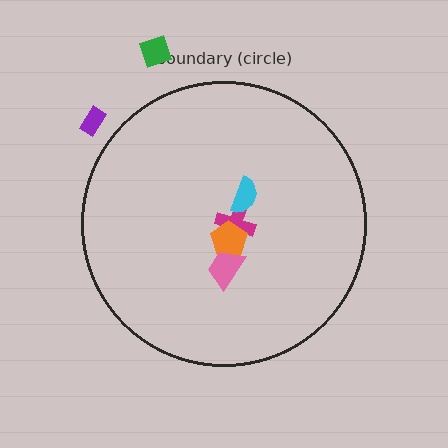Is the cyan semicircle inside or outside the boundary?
Inside.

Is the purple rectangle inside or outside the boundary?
Outside.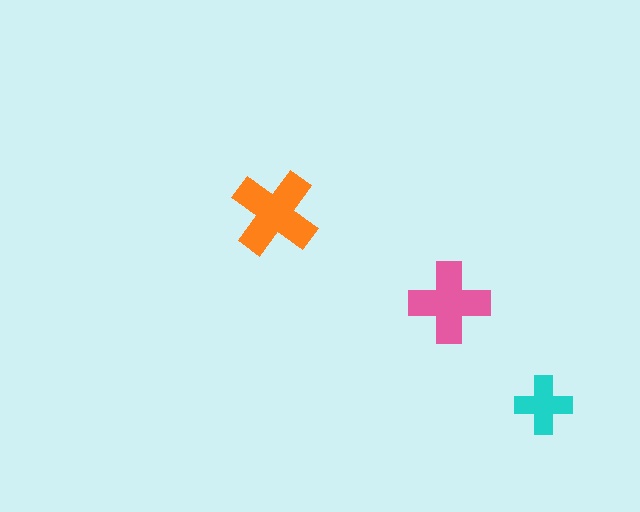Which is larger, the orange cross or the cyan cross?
The orange one.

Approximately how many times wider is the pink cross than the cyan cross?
About 1.5 times wider.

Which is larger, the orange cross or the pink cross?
The orange one.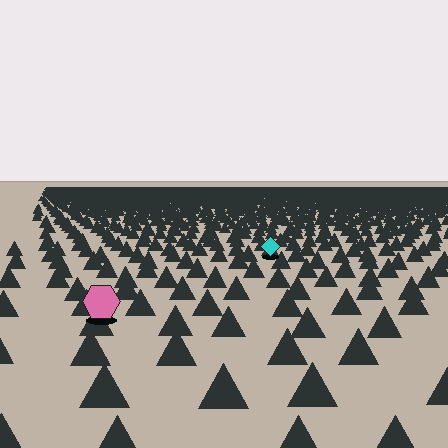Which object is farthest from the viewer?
The cyan diamond is farthest from the viewer. It appears smaller and the ground texture around it is denser.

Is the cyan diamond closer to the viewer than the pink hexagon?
No. The pink hexagon is closer — you can tell from the texture gradient: the ground texture is coarser near it.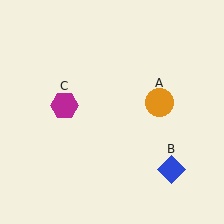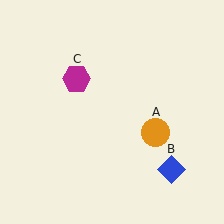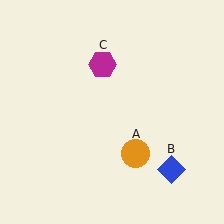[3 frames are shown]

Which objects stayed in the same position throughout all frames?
Blue diamond (object B) remained stationary.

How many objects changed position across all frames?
2 objects changed position: orange circle (object A), magenta hexagon (object C).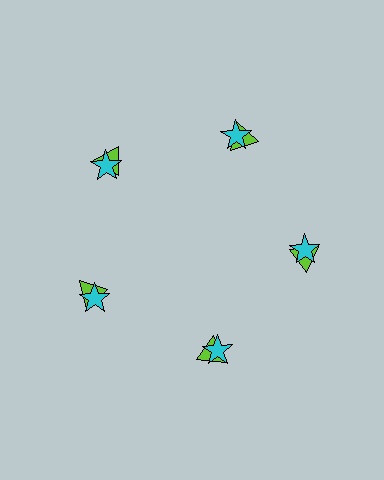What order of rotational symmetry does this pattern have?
This pattern has 5-fold rotational symmetry.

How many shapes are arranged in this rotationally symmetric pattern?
There are 10 shapes, arranged in 5 groups of 2.